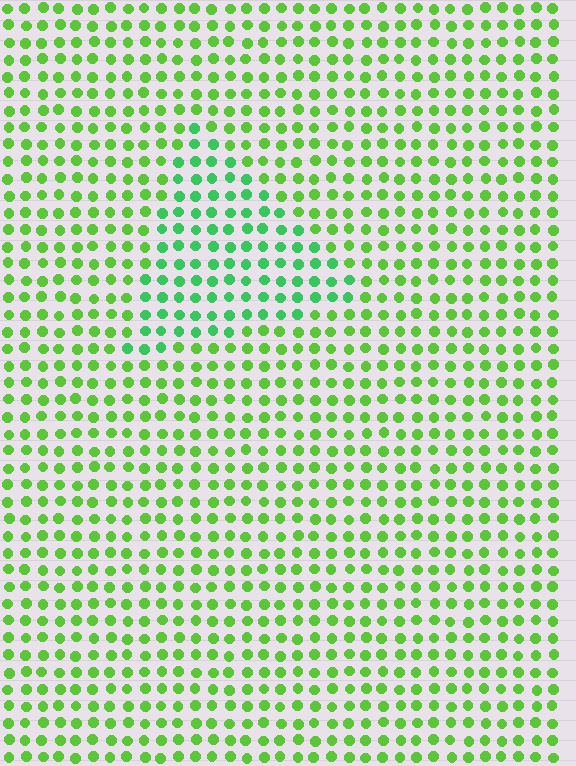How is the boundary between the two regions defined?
The boundary is defined purely by a slight shift in hue (about 31 degrees). Spacing, size, and orientation are identical on both sides.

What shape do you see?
I see a triangle.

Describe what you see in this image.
The image is filled with small lime elements in a uniform arrangement. A triangle-shaped region is visible where the elements are tinted to a slightly different hue, forming a subtle color boundary.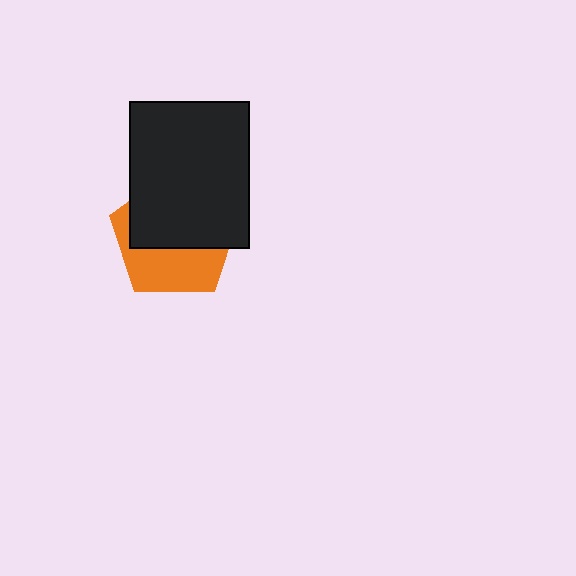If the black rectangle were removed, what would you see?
You would see the complete orange pentagon.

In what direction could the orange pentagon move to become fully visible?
The orange pentagon could move down. That would shift it out from behind the black rectangle entirely.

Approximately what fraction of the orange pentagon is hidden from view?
Roughly 58% of the orange pentagon is hidden behind the black rectangle.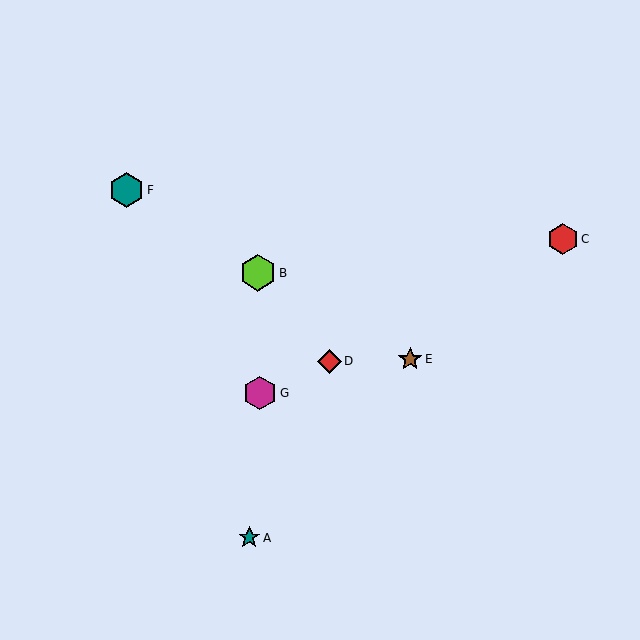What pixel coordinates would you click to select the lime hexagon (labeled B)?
Click at (258, 273) to select the lime hexagon B.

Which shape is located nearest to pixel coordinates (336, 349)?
The red diamond (labeled D) at (329, 361) is nearest to that location.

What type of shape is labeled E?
Shape E is a brown star.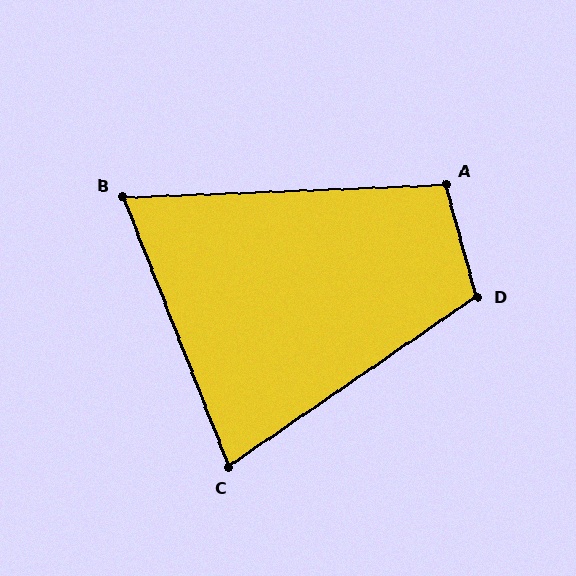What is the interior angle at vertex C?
Approximately 77 degrees (acute).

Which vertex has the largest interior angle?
D, at approximately 109 degrees.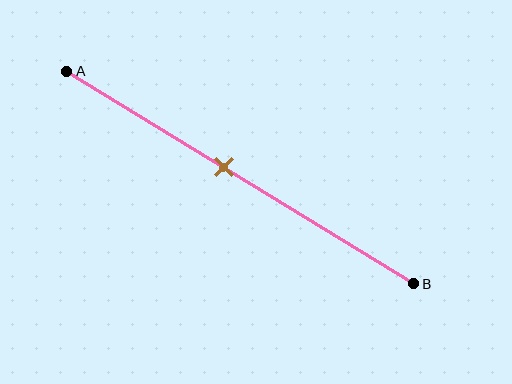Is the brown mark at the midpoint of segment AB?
No, the mark is at about 45% from A, not at the 50% midpoint.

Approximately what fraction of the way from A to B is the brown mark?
The brown mark is approximately 45% of the way from A to B.